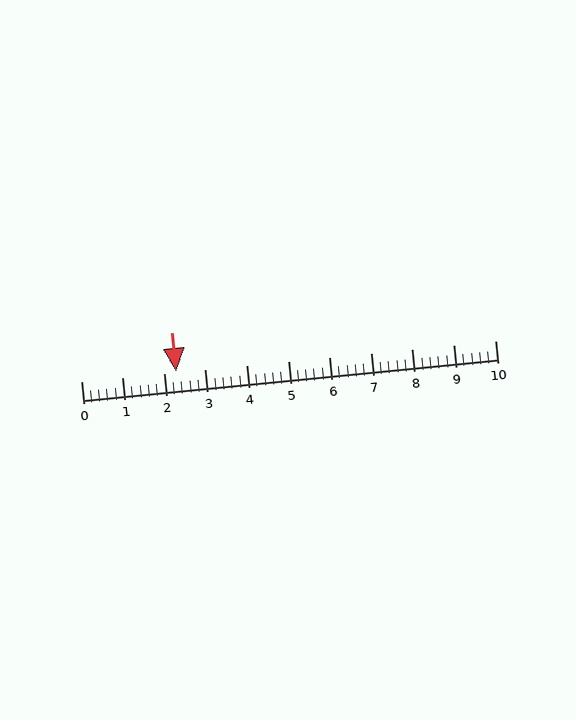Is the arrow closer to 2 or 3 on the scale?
The arrow is closer to 2.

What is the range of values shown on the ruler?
The ruler shows values from 0 to 10.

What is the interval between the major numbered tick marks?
The major tick marks are spaced 1 units apart.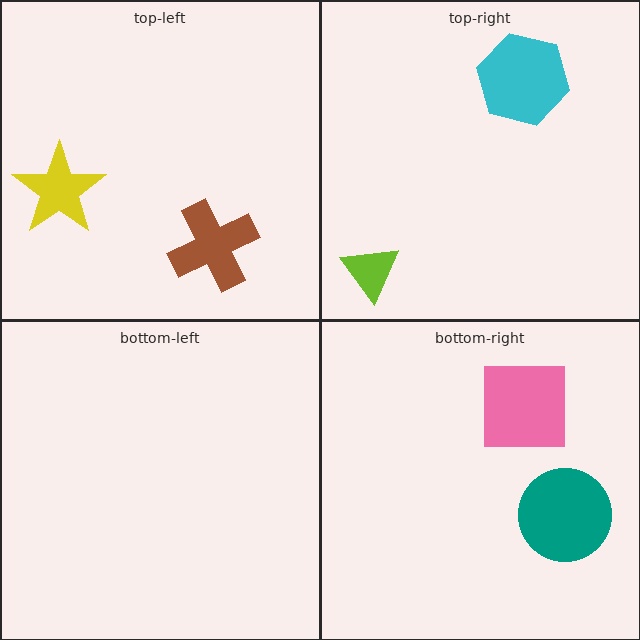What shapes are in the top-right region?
The cyan hexagon, the lime triangle.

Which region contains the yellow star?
The top-left region.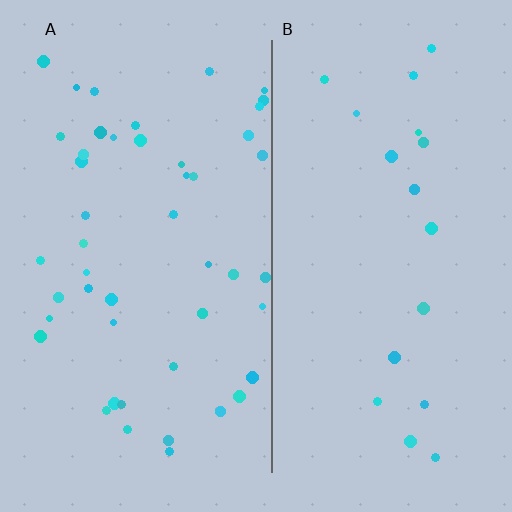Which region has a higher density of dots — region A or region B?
A (the left).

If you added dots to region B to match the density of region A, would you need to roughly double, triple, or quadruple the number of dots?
Approximately triple.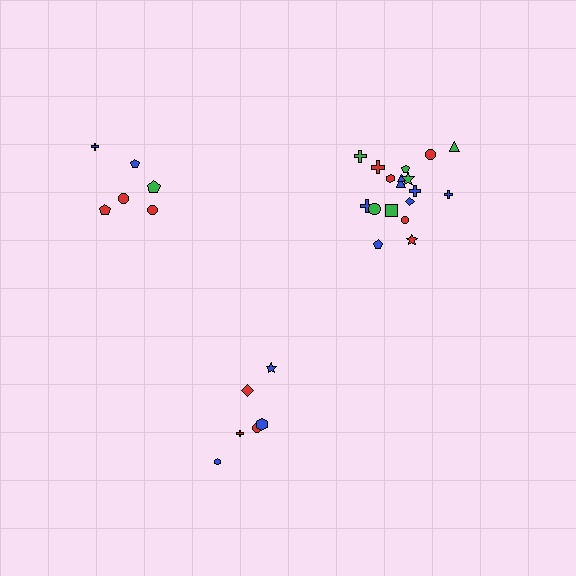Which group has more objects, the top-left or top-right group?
The top-right group.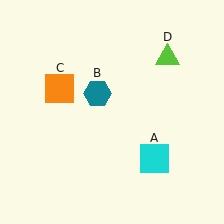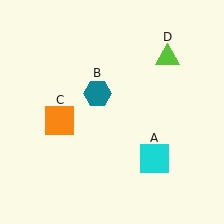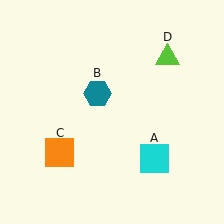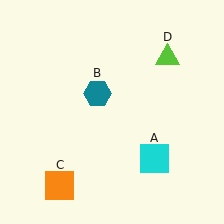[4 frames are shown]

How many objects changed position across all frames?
1 object changed position: orange square (object C).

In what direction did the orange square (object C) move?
The orange square (object C) moved down.